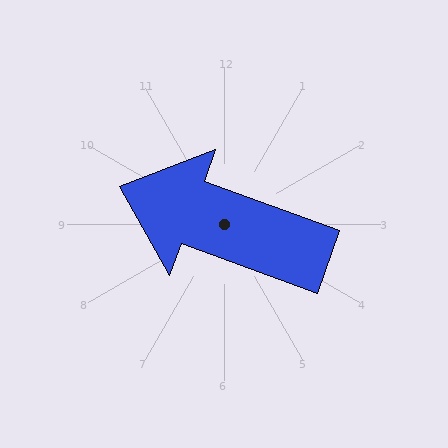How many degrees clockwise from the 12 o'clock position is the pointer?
Approximately 290 degrees.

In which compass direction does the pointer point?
West.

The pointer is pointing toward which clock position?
Roughly 10 o'clock.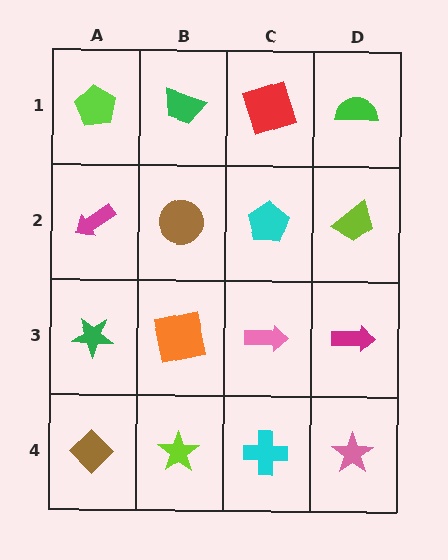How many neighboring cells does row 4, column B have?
3.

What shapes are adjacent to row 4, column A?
A green star (row 3, column A), a lime star (row 4, column B).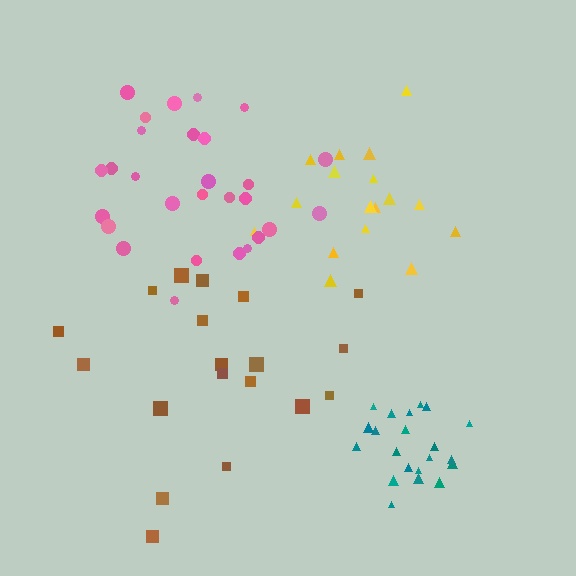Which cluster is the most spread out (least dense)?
Brown.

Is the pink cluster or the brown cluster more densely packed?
Pink.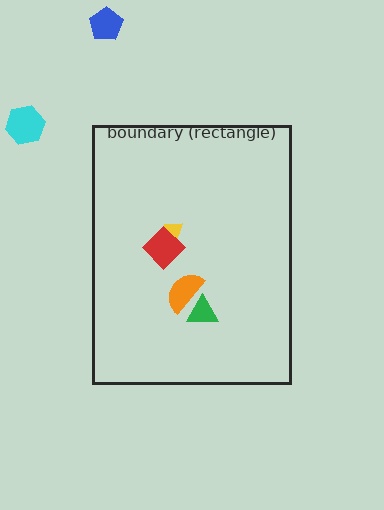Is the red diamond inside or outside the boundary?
Inside.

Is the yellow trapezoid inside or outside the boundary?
Inside.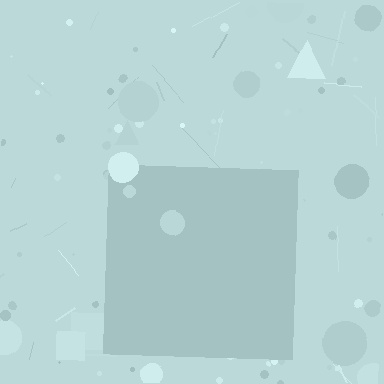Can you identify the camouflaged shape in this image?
The camouflaged shape is a square.